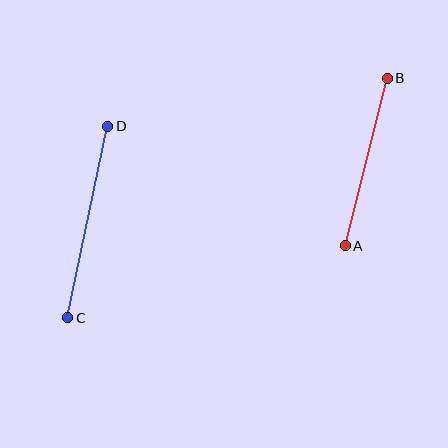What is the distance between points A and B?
The distance is approximately 173 pixels.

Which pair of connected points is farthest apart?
Points C and D are farthest apart.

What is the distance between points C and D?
The distance is approximately 196 pixels.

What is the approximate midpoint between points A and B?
The midpoint is at approximately (366, 162) pixels.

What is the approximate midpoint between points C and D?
The midpoint is at approximately (88, 222) pixels.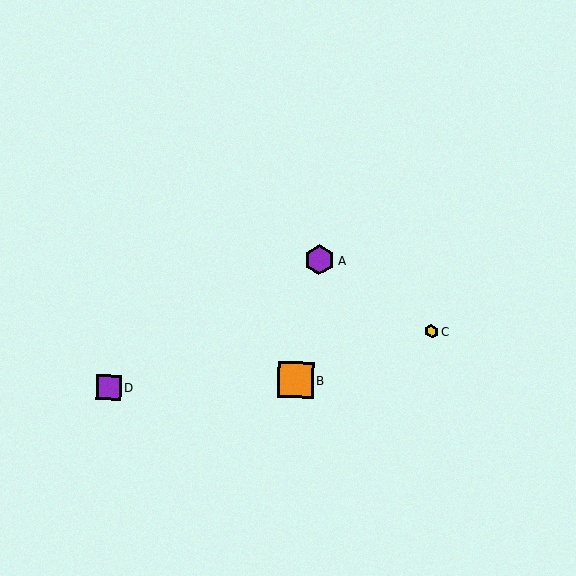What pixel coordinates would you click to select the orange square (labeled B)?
Click at (295, 380) to select the orange square B.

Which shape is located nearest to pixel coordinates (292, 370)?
The orange square (labeled B) at (295, 380) is nearest to that location.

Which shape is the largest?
The orange square (labeled B) is the largest.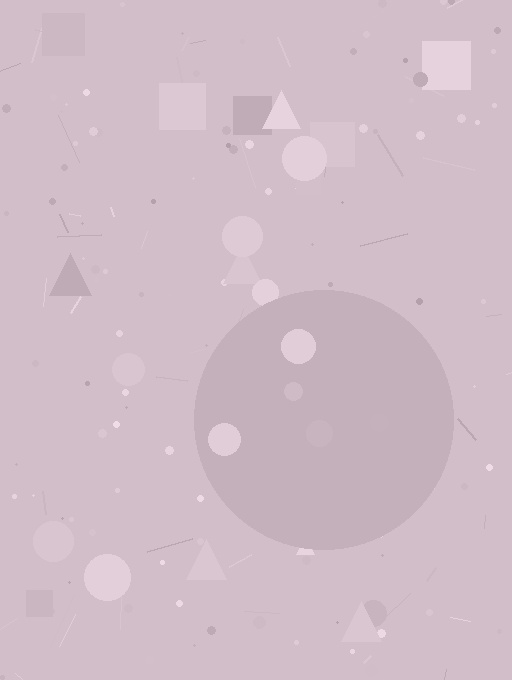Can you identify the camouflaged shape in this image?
The camouflaged shape is a circle.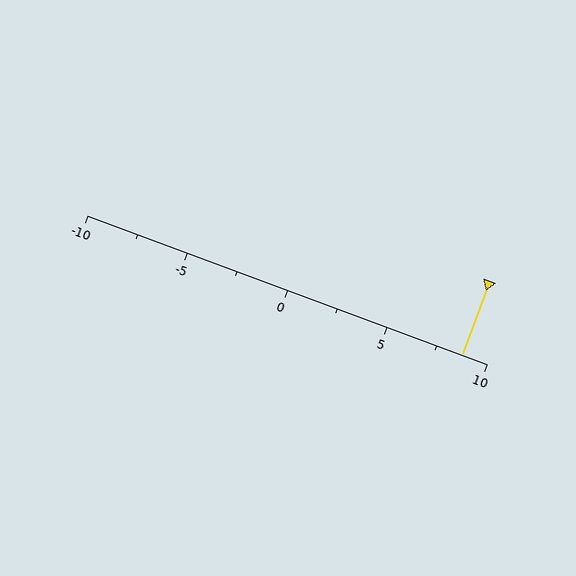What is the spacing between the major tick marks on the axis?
The major ticks are spaced 5 apart.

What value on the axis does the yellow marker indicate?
The marker indicates approximately 8.8.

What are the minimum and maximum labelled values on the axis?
The axis runs from -10 to 10.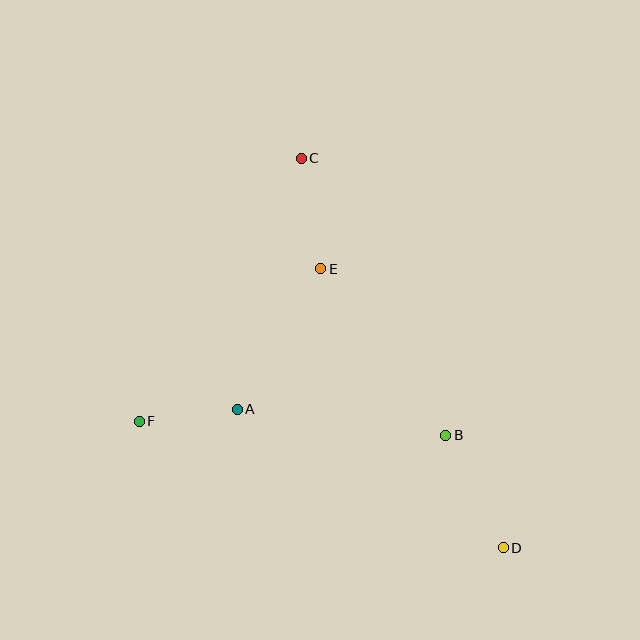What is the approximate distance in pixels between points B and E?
The distance between B and E is approximately 208 pixels.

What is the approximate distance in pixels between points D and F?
The distance between D and F is approximately 385 pixels.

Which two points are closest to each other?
Points A and F are closest to each other.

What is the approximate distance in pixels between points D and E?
The distance between D and E is approximately 333 pixels.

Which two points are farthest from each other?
Points C and D are farthest from each other.